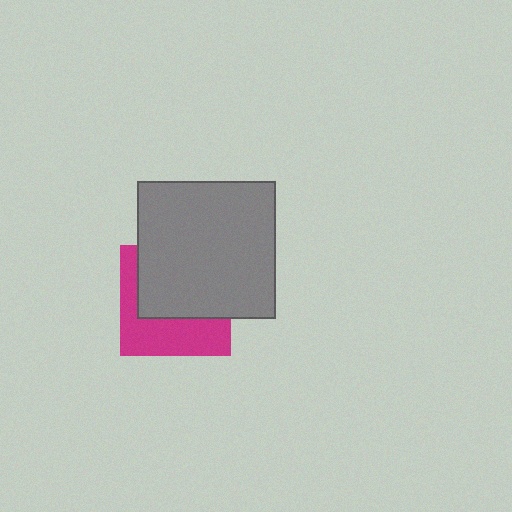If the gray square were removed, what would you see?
You would see the complete magenta square.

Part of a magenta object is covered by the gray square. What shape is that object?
It is a square.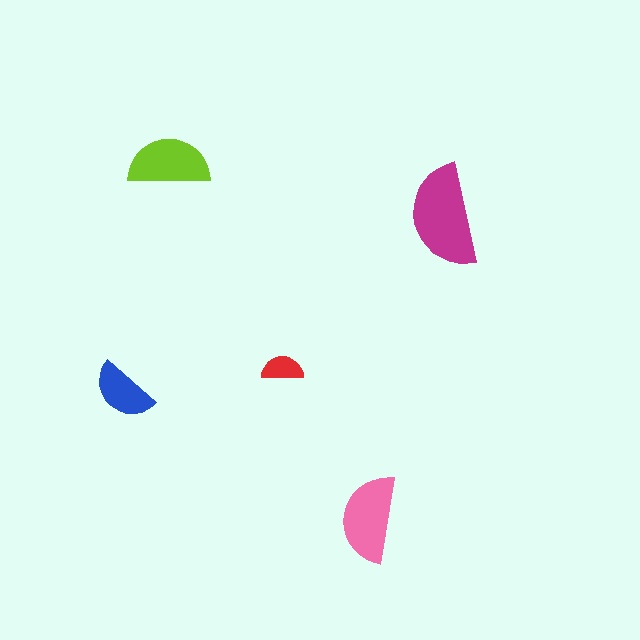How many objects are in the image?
There are 5 objects in the image.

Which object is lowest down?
The pink semicircle is bottommost.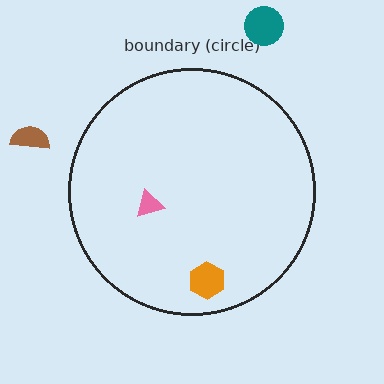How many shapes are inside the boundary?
2 inside, 2 outside.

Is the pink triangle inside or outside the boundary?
Inside.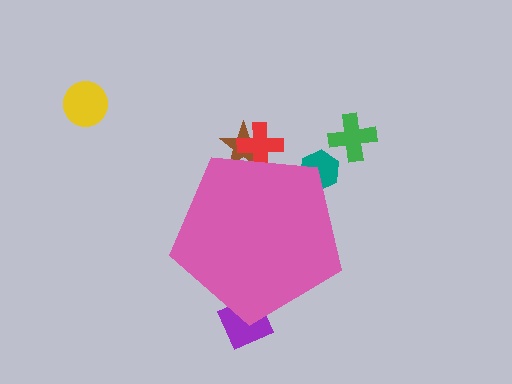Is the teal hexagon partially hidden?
Yes, the teal hexagon is partially hidden behind the pink pentagon.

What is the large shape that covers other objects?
A pink pentagon.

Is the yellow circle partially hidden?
No, the yellow circle is fully visible.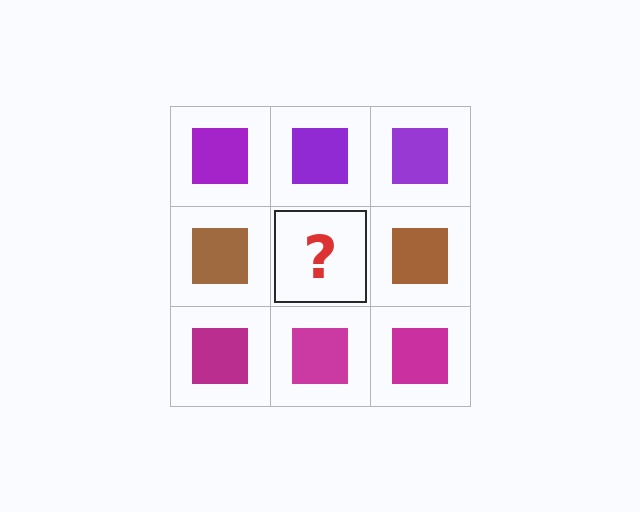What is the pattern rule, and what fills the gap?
The rule is that each row has a consistent color. The gap should be filled with a brown square.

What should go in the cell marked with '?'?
The missing cell should contain a brown square.